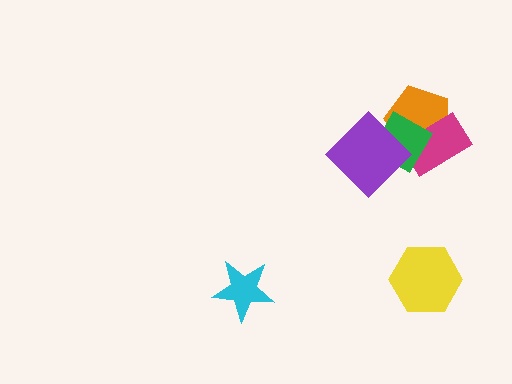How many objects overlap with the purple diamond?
2 objects overlap with the purple diamond.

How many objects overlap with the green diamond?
3 objects overlap with the green diamond.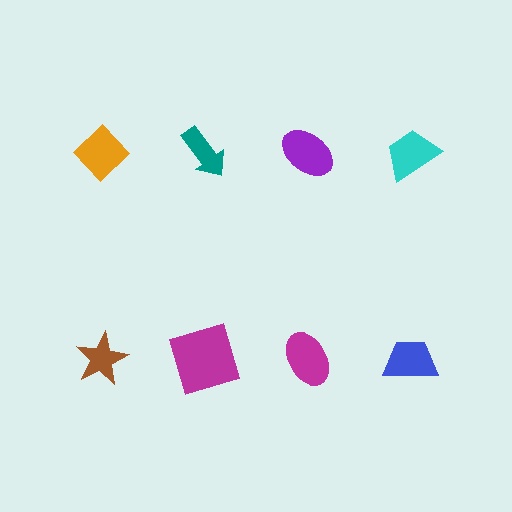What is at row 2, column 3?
A magenta ellipse.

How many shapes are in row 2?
4 shapes.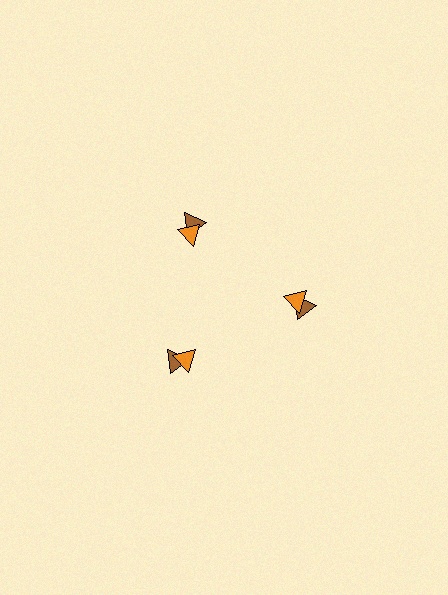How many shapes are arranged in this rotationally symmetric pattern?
There are 6 shapes, arranged in 3 groups of 2.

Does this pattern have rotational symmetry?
Yes, this pattern has 3-fold rotational symmetry. It looks the same after rotating 120 degrees around the center.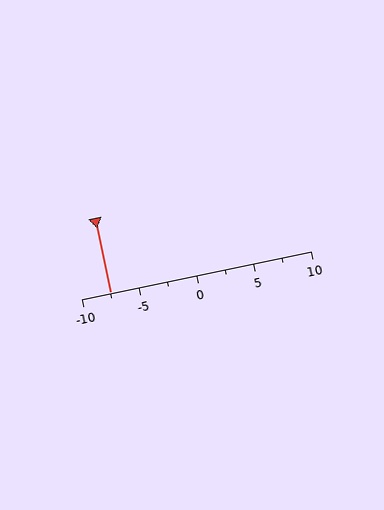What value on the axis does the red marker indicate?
The marker indicates approximately -7.5.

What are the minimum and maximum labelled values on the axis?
The axis runs from -10 to 10.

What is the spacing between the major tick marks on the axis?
The major ticks are spaced 5 apart.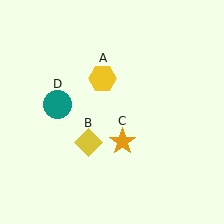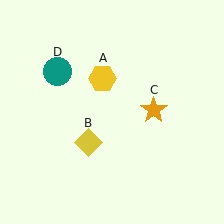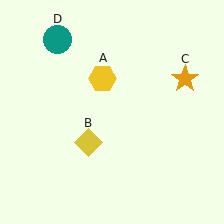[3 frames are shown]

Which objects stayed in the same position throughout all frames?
Yellow hexagon (object A) and yellow diamond (object B) remained stationary.